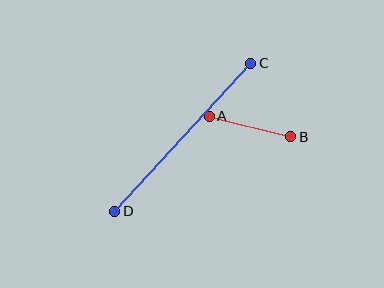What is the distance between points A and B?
The distance is approximately 84 pixels.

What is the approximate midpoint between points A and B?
The midpoint is at approximately (250, 127) pixels.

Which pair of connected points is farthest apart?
Points C and D are farthest apart.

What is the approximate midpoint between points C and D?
The midpoint is at approximately (183, 137) pixels.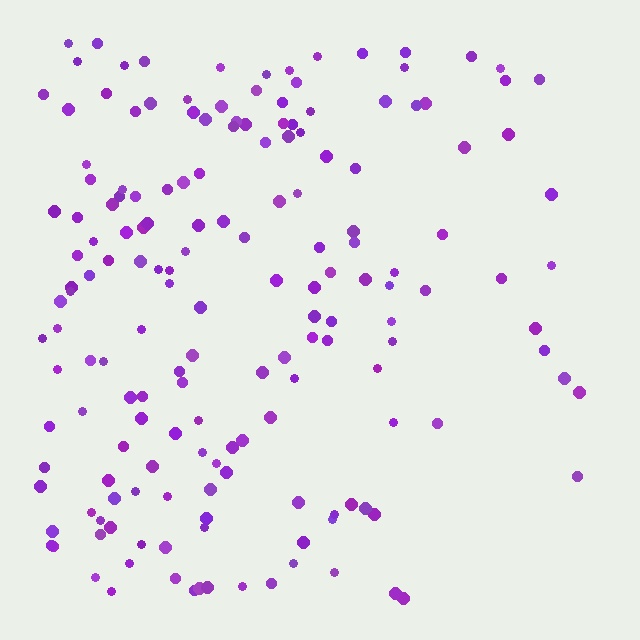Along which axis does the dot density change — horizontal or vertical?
Horizontal.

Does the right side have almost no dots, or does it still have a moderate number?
Still a moderate number, just noticeably fewer than the left.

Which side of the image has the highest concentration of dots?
The left.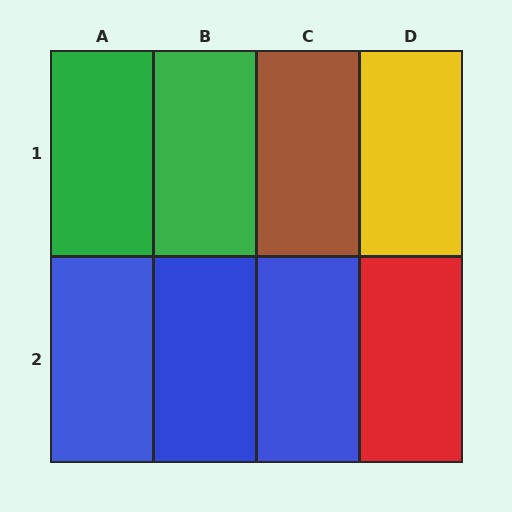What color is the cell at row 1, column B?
Green.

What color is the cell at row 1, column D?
Yellow.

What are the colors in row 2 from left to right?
Blue, blue, blue, red.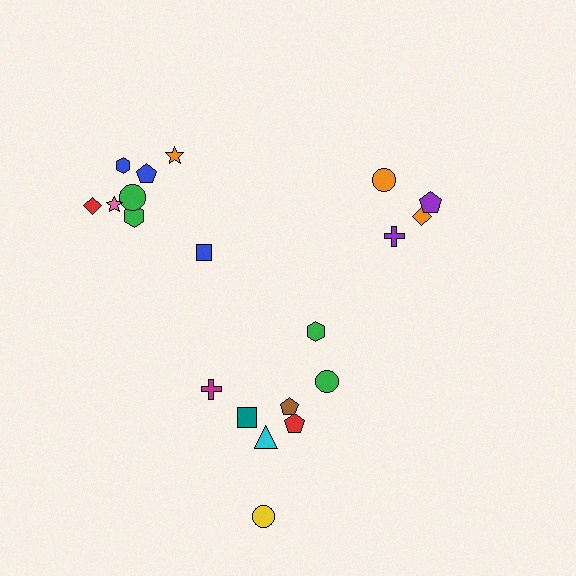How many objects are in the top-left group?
There are 8 objects.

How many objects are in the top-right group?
There are 4 objects.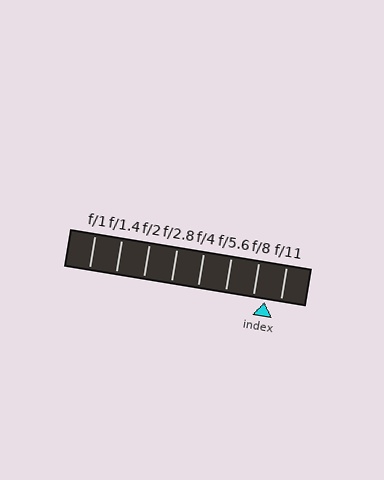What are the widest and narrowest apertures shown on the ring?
The widest aperture shown is f/1 and the narrowest is f/11.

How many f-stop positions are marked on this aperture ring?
There are 8 f-stop positions marked.